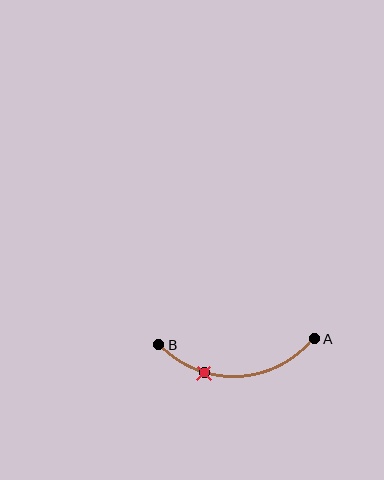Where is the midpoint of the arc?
The arc midpoint is the point on the curve farthest from the straight line joining A and B. It sits below that line.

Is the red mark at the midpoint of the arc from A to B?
No. The red mark lies on the arc but is closer to endpoint B. The arc midpoint would be at the point on the curve equidistant along the arc from both A and B.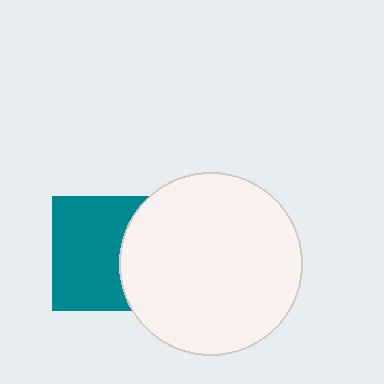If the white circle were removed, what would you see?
You would see the complete teal square.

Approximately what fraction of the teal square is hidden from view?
Roughly 35% of the teal square is hidden behind the white circle.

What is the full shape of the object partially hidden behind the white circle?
The partially hidden object is a teal square.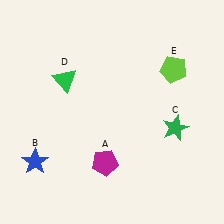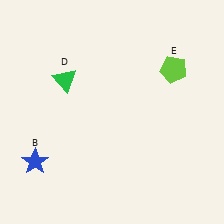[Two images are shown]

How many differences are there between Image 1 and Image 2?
There are 2 differences between the two images.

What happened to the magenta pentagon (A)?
The magenta pentagon (A) was removed in Image 2. It was in the bottom-left area of Image 1.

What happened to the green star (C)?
The green star (C) was removed in Image 2. It was in the bottom-right area of Image 1.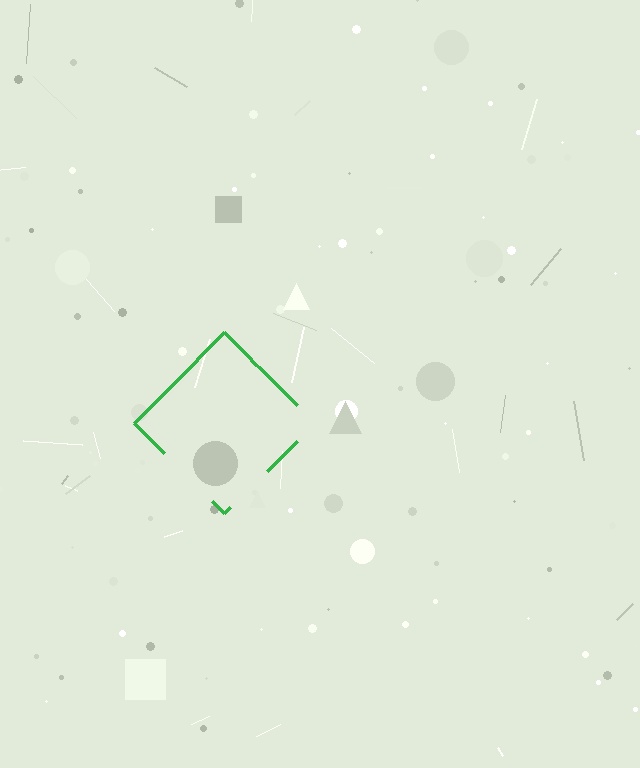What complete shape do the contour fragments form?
The contour fragments form a diamond.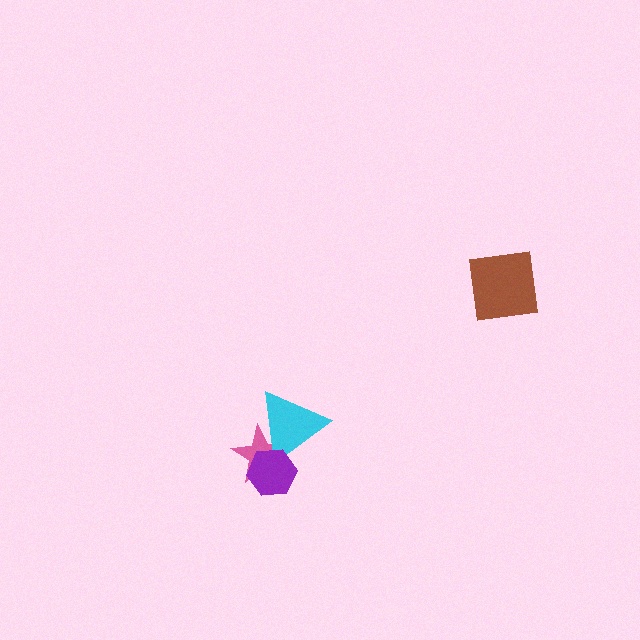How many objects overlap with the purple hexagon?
2 objects overlap with the purple hexagon.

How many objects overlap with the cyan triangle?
2 objects overlap with the cyan triangle.